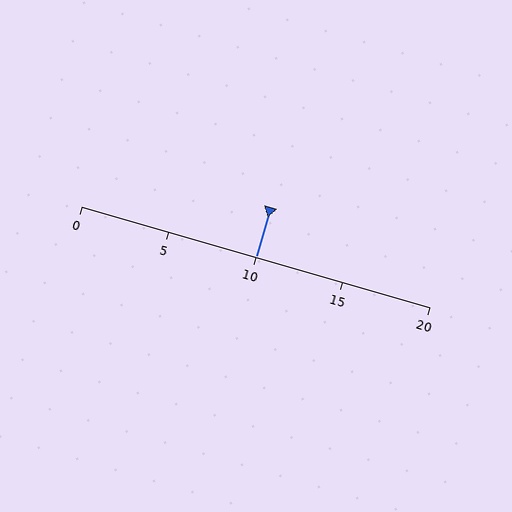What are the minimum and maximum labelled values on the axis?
The axis runs from 0 to 20.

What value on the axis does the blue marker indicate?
The marker indicates approximately 10.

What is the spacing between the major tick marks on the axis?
The major ticks are spaced 5 apart.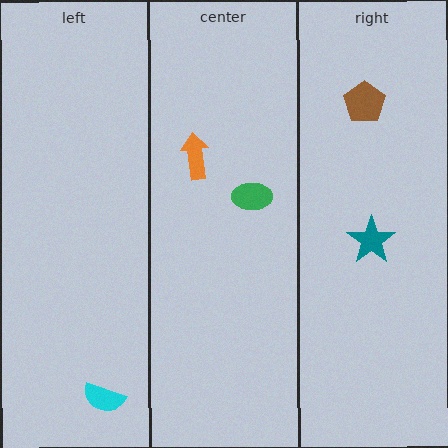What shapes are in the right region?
The teal star, the brown pentagon.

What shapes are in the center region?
The green ellipse, the orange arrow.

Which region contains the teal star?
The right region.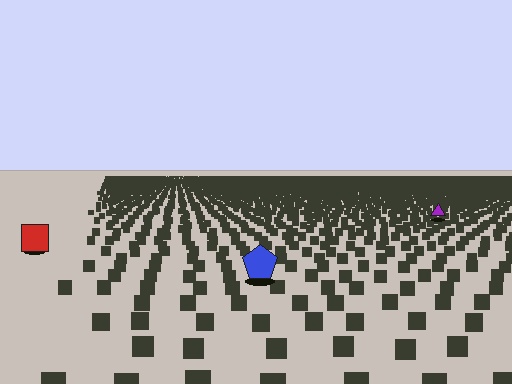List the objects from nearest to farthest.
From nearest to farthest: the blue pentagon, the red square, the purple triangle.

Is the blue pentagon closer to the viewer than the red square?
Yes. The blue pentagon is closer — you can tell from the texture gradient: the ground texture is coarser near it.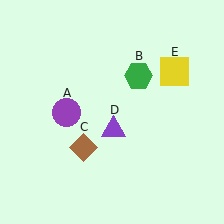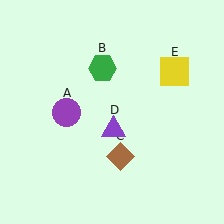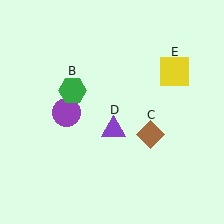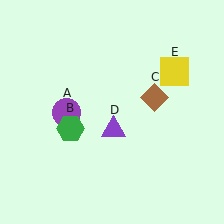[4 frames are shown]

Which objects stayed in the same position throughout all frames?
Purple circle (object A) and purple triangle (object D) and yellow square (object E) remained stationary.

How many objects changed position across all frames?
2 objects changed position: green hexagon (object B), brown diamond (object C).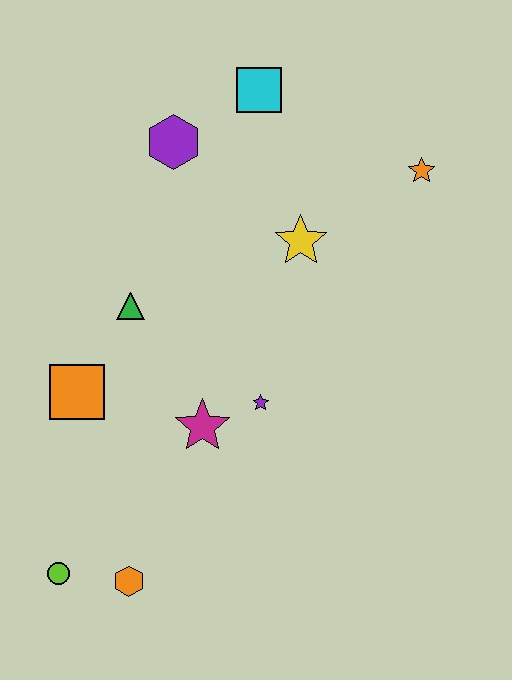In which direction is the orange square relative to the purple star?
The orange square is to the left of the purple star.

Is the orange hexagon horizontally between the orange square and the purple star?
Yes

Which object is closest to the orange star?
The yellow star is closest to the orange star.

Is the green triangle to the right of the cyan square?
No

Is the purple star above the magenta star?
Yes